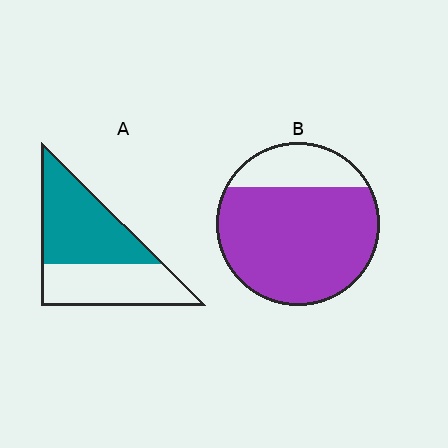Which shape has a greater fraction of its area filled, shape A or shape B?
Shape B.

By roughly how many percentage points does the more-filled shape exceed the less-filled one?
By roughly 20 percentage points (B over A).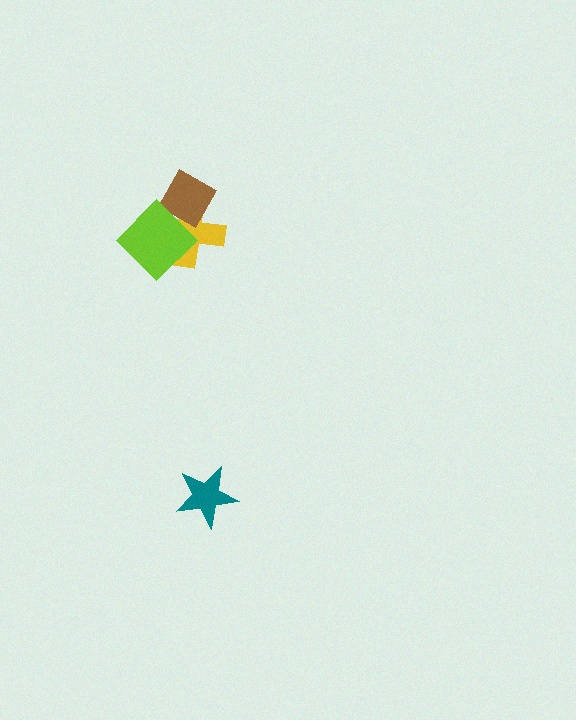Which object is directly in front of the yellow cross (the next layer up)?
The brown diamond is directly in front of the yellow cross.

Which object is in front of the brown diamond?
The lime diamond is in front of the brown diamond.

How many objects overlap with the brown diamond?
2 objects overlap with the brown diamond.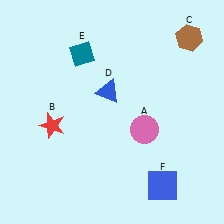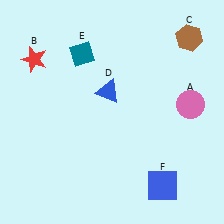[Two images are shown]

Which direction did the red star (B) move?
The red star (B) moved up.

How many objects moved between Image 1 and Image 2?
2 objects moved between the two images.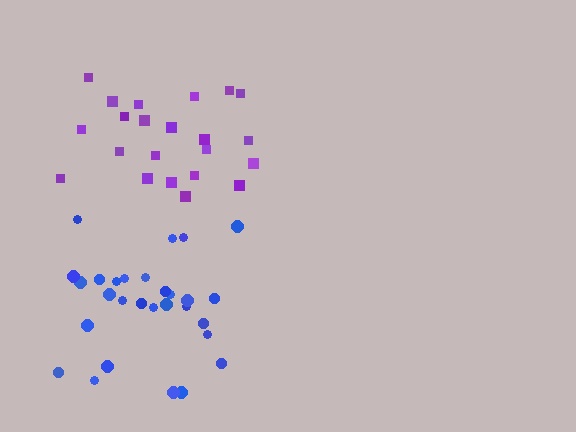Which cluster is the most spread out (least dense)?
Purple.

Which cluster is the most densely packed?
Blue.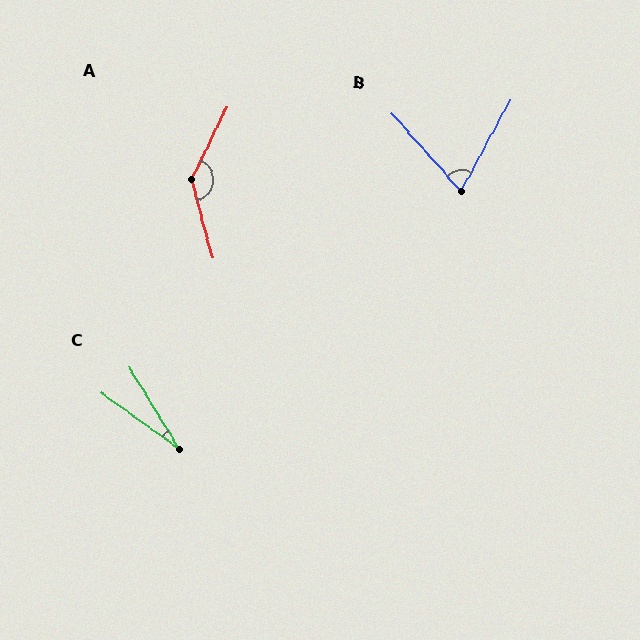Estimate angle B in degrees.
Approximately 70 degrees.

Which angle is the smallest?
C, at approximately 23 degrees.